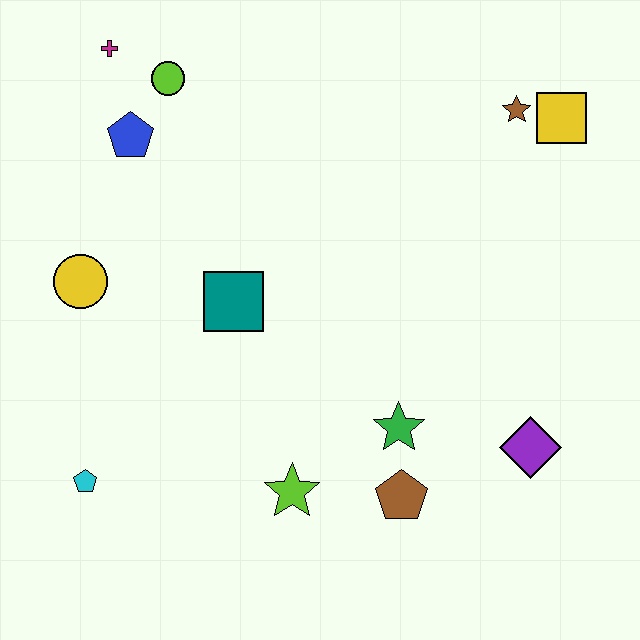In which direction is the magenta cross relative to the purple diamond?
The magenta cross is to the left of the purple diamond.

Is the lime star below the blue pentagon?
Yes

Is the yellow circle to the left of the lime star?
Yes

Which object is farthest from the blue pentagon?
The purple diamond is farthest from the blue pentagon.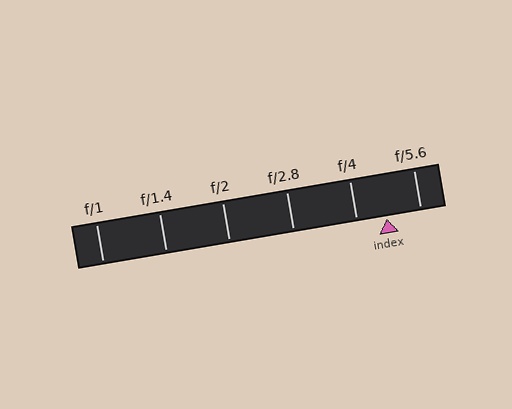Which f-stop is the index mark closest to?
The index mark is closest to f/4.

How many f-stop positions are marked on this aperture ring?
There are 6 f-stop positions marked.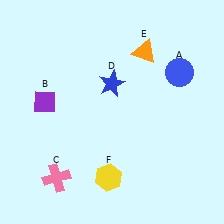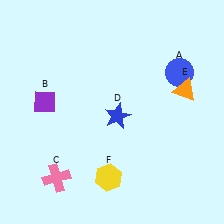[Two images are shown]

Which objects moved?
The objects that moved are: the blue star (D), the orange triangle (E).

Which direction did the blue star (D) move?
The blue star (D) moved down.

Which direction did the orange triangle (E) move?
The orange triangle (E) moved right.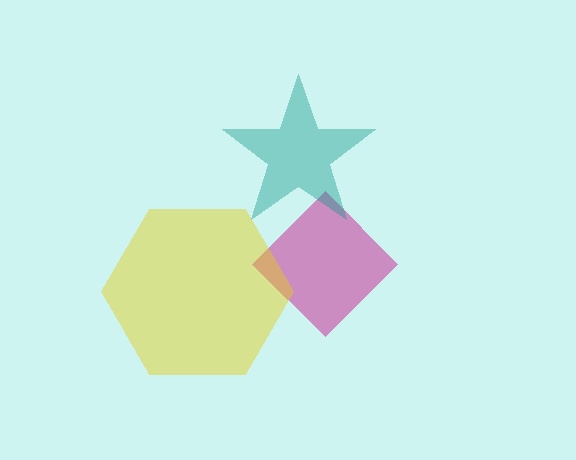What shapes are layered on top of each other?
The layered shapes are: a magenta diamond, a teal star, a yellow hexagon.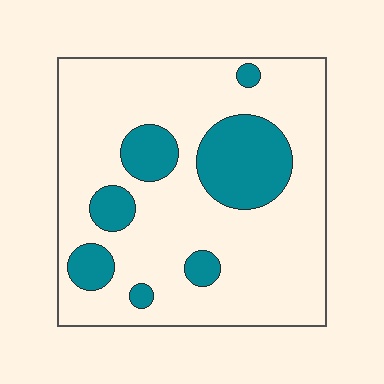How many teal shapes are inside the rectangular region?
7.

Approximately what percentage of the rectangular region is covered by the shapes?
Approximately 20%.